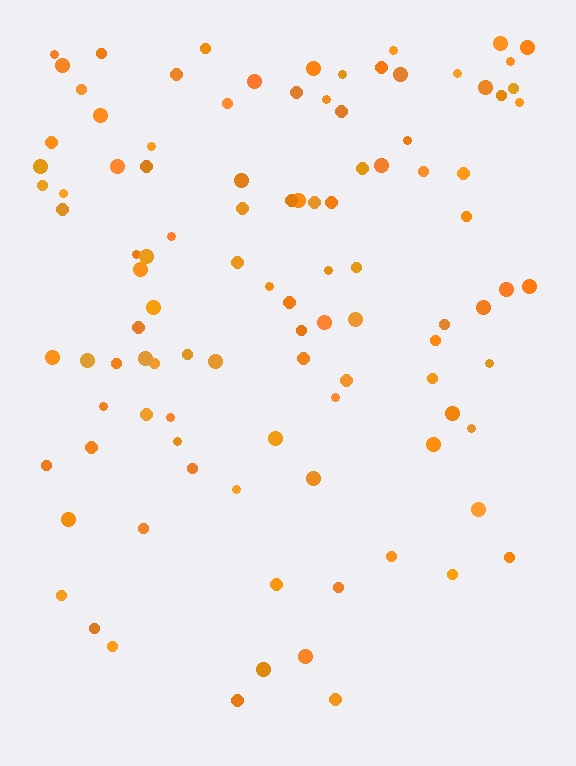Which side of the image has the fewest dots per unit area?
The bottom.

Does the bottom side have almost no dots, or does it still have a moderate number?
Still a moderate number, just noticeably fewer than the top.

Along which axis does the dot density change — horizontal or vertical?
Vertical.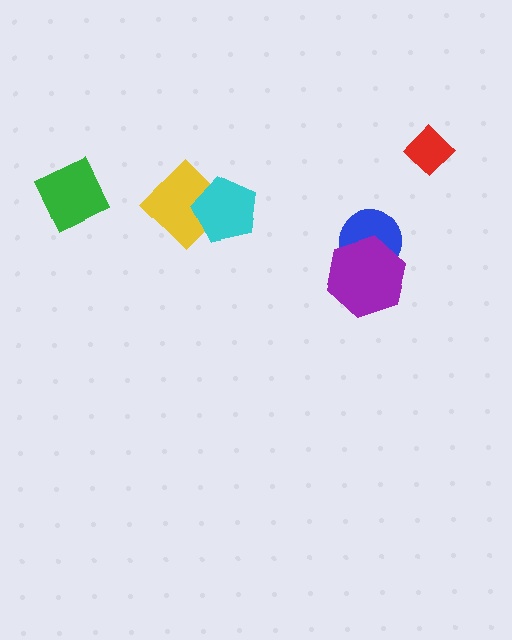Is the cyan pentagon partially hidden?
No, no other shape covers it.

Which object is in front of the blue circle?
The purple hexagon is in front of the blue circle.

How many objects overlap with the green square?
0 objects overlap with the green square.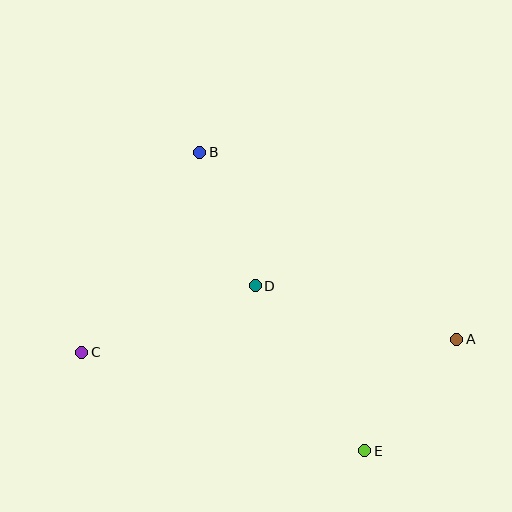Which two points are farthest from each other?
Points A and C are farthest from each other.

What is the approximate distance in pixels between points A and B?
The distance between A and B is approximately 318 pixels.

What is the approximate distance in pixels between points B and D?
The distance between B and D is approximately 144 pixels.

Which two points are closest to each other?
Points A and E are closest to each other.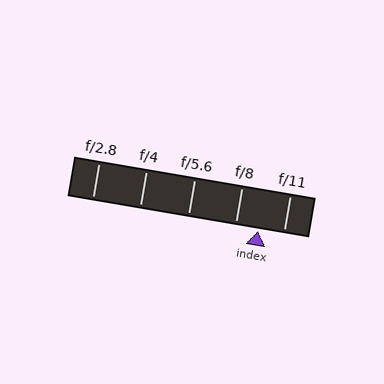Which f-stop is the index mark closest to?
The index mark is closest to f/8.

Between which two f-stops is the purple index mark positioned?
The index mark is between f/8 and f/11.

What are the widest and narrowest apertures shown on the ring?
The widest aperture shown is f/2.8 and the narrowest is f/11.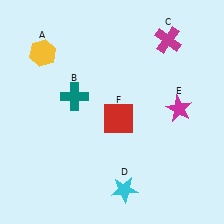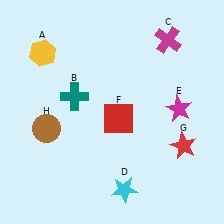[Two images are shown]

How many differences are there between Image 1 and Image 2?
There are 2 differences between the two images.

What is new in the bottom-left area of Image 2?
A brown circle (H) was added in the bottom-left area of Image 2.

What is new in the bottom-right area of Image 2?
A red star (G) was added in the bottom-right area of Image 2.